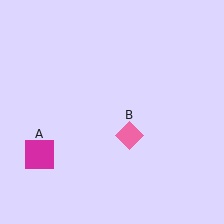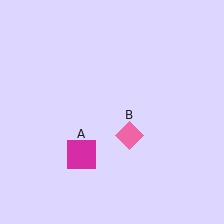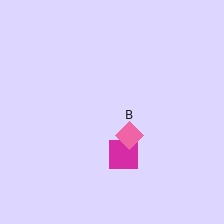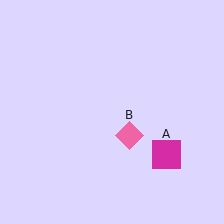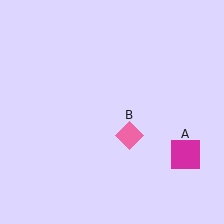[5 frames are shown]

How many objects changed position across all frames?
1 object changed position: magenta square (object A).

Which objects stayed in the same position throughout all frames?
Pink diamond (object B) remained stationary.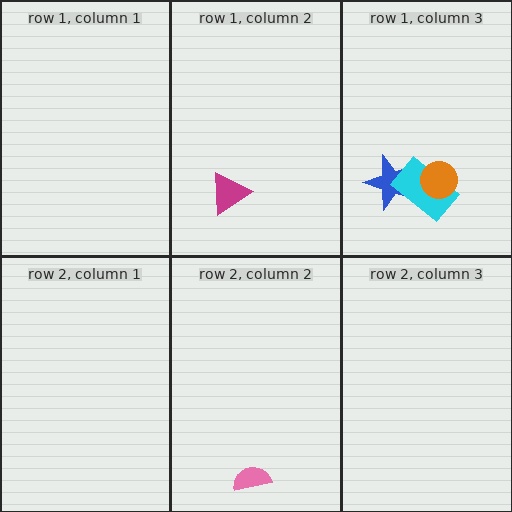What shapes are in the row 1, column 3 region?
The blue star, the cyan rectangle, the orange circle.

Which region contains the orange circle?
The row 1, column 3 region.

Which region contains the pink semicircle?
The row 2, column 2 region.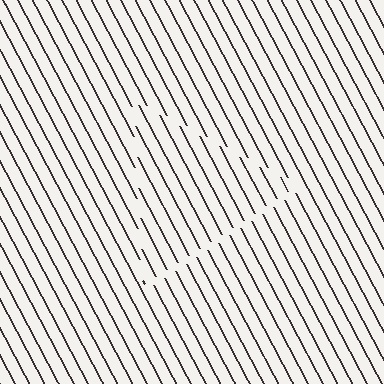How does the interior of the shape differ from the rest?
The interior of the shape contains the same grating, shifted by half a period — the contour is defined by the phase discontinuity where line-ends from the inner and outer gratings abut.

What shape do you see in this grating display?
An illusory triangle. The interior of the shape contains the same grating, shifted by half a period — the contour is defined by the phase discontinuity where line-ends from the inner and outer gratings abut.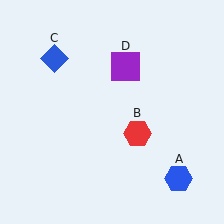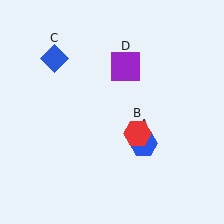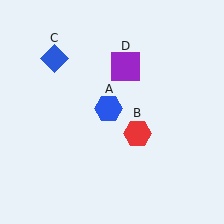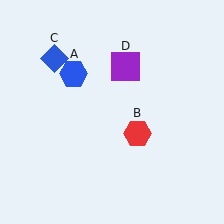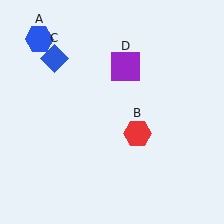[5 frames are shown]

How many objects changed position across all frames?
1 object changed position: blue hexagon (object A).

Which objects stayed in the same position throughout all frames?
Red hexagon (object B) and blue diamond (object C) and purple square (object D) remained stationary.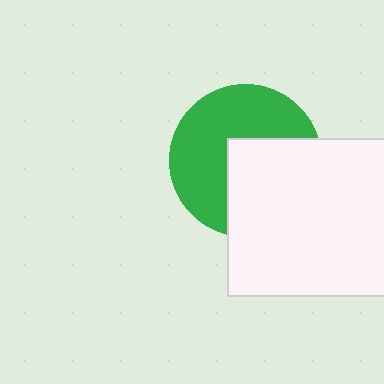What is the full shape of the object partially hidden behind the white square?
The partially hidden object is a green circle.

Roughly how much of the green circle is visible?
About half of it is visible (roughly 56%).